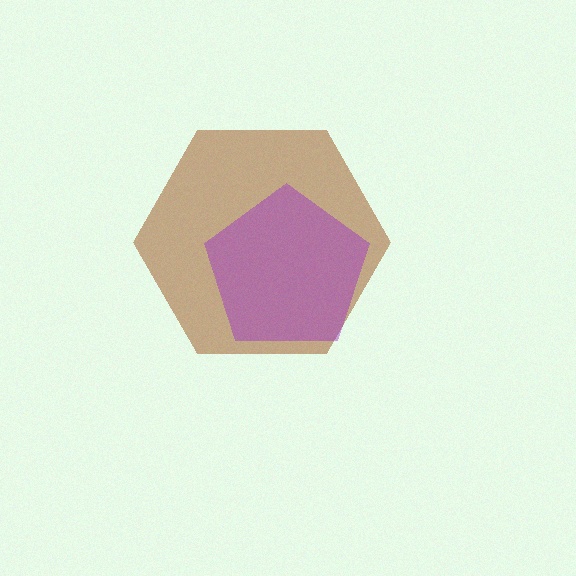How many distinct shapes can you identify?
There are 2 distinct shapes: a brown hexagon, a purple pentagon.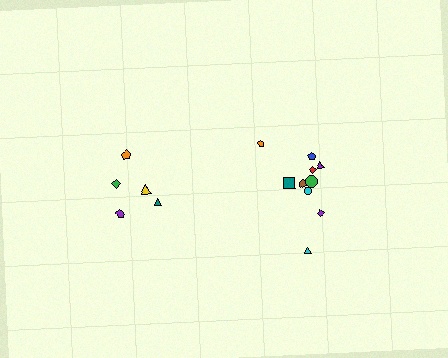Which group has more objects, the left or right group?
The right group.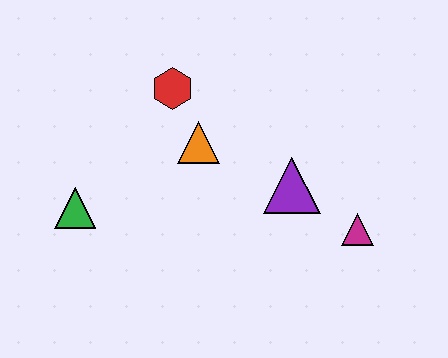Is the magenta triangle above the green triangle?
No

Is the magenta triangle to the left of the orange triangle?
No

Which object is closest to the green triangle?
The orange triangle is closest to the green triangle.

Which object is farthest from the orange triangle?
The magenta triangle is farthest from the orange triangle.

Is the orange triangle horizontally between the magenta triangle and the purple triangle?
No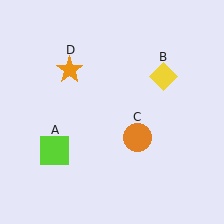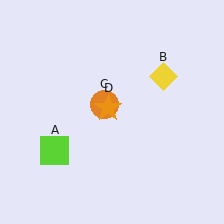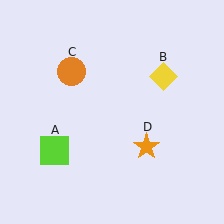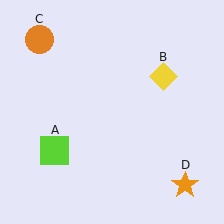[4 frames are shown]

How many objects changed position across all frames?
2 objects changed position: orange circle (object C), orange star (object D).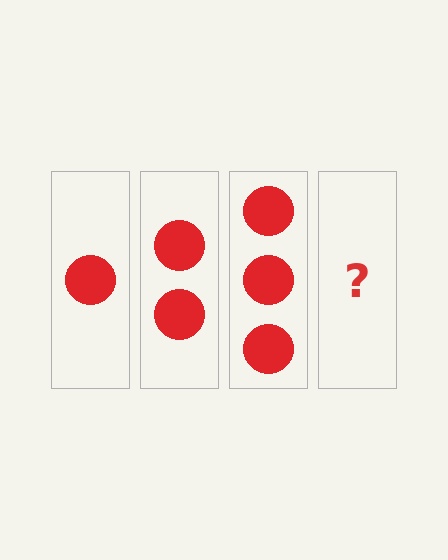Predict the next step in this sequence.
The next step is 4 circles.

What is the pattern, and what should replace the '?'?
The pattern is that each step adds one more circle. The '?' should be 4 circles.